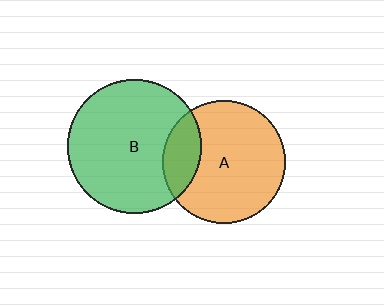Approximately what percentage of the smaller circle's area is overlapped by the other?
Approximately 20%.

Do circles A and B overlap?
Yes.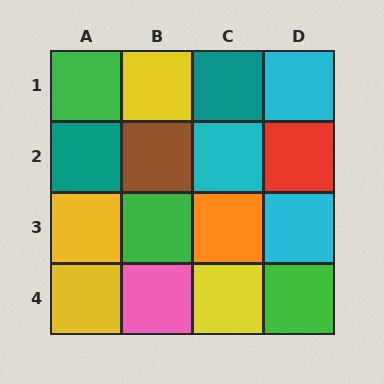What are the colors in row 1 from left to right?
Green, yellow, teal, cyan.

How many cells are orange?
1 cell is orange.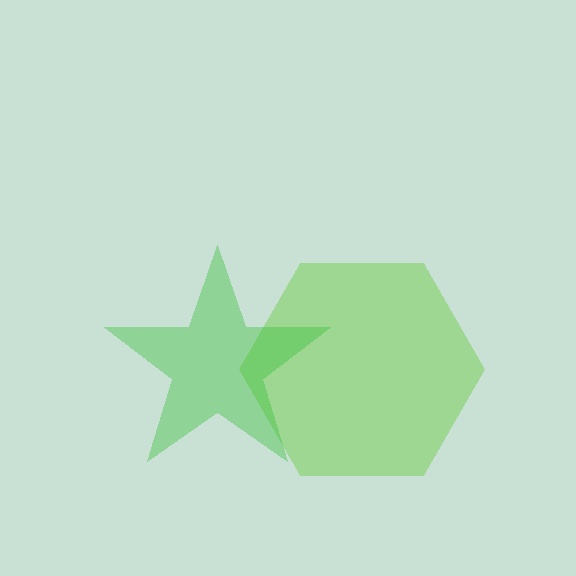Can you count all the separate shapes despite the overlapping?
Yes, there are 2 separate shapes.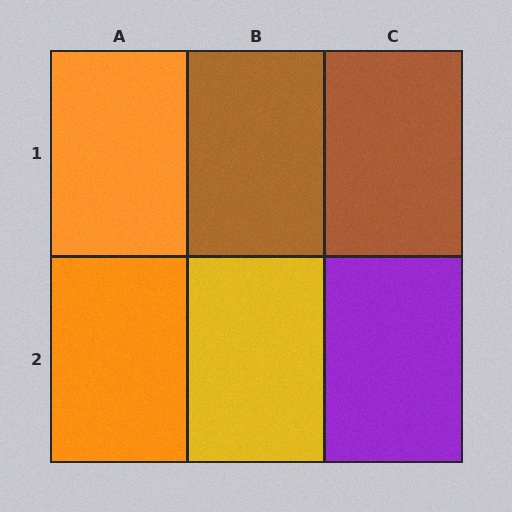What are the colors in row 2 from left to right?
Orange, yellow, purple.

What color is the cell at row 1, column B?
Brown.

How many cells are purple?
1 cell is purple.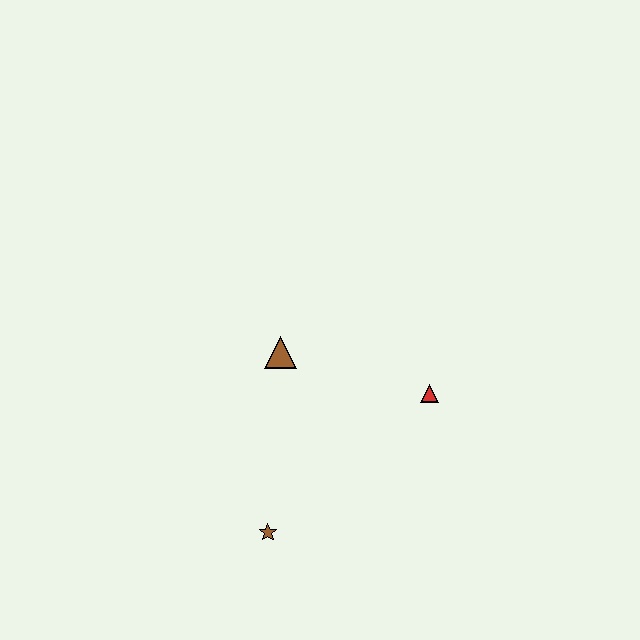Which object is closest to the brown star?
The brown triangle is closest to the brown star.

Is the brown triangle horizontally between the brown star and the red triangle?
Yes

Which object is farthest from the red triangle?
The brown star is farthest from the red triangle.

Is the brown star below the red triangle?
Yes